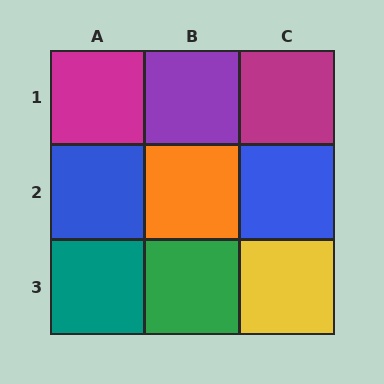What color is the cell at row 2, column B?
Orange.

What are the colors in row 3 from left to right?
Teal, green, yellow.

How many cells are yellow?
1 cell is yellow.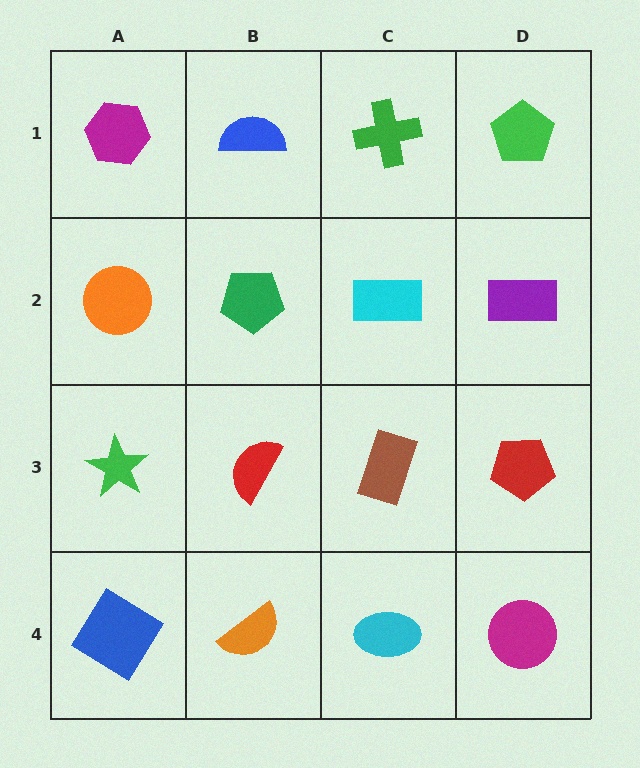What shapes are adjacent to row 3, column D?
A purple rectangle (row 2, column D), a magenta circle (row 4, column D), a brown rectangle (row 3, column C).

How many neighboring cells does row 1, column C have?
3.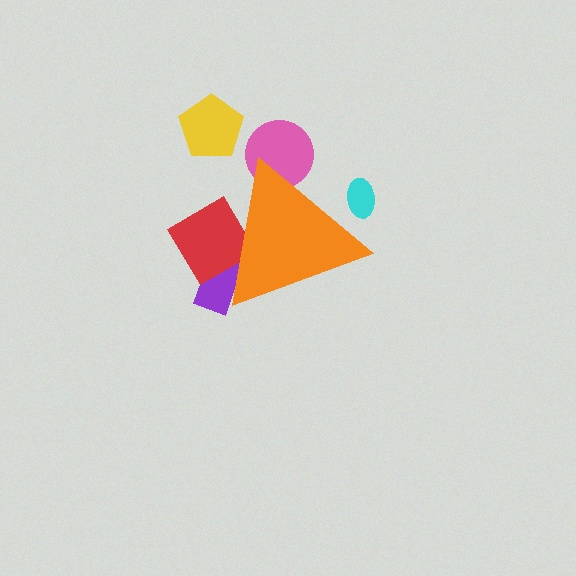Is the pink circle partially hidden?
Yes, the pink circle is partially hidden behind the orange triangle.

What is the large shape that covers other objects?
An orange triangle.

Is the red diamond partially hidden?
Yes, the red diamond is partially hidden behind the orange triangle.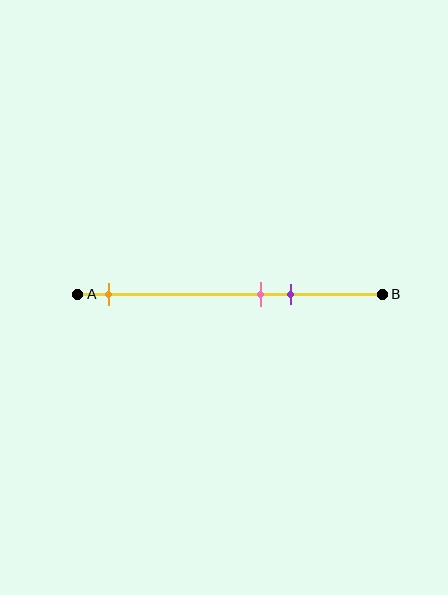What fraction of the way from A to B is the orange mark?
The orange mark is approximately 10% (0.1) of the way from A to B.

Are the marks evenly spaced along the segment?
No, the marks are not evenly spaced.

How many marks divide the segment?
There are 3 marks dividing the segment.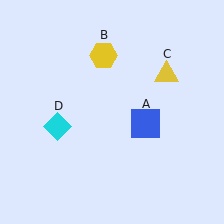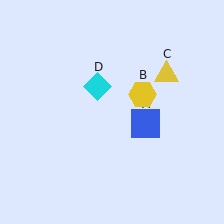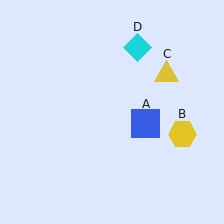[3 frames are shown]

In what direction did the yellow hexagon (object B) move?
The yellow hexagon (object B) moved down and to the right.